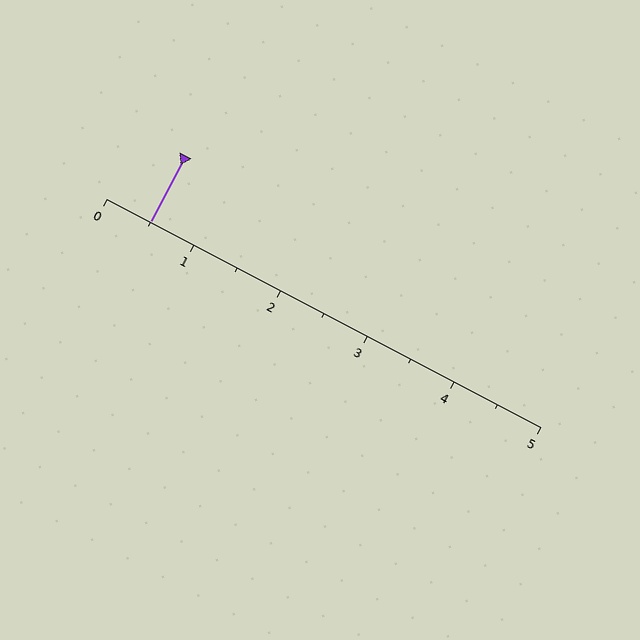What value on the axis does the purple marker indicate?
The marker indicates approximately 0.5.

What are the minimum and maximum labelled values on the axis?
The axis runs from 0 to 5.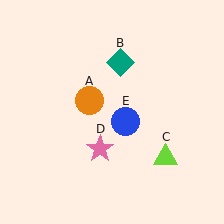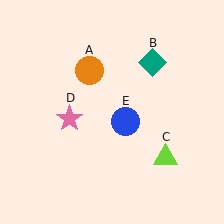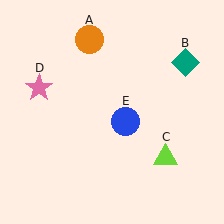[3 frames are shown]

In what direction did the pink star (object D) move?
The pink star (object D) moved up and to the left.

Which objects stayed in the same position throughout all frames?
Lime triangle (object C) and blue circle (object E) remained stationary.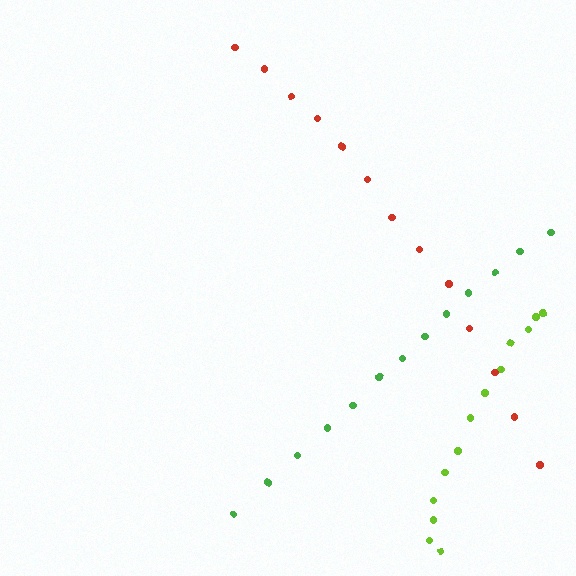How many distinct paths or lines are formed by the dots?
There are 3 distinct paths.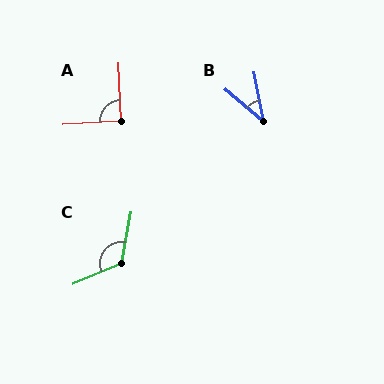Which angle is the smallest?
B, at approximately 40 degrees.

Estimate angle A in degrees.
Approximately 91 degrees.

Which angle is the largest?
C, at approximately 123 degrees.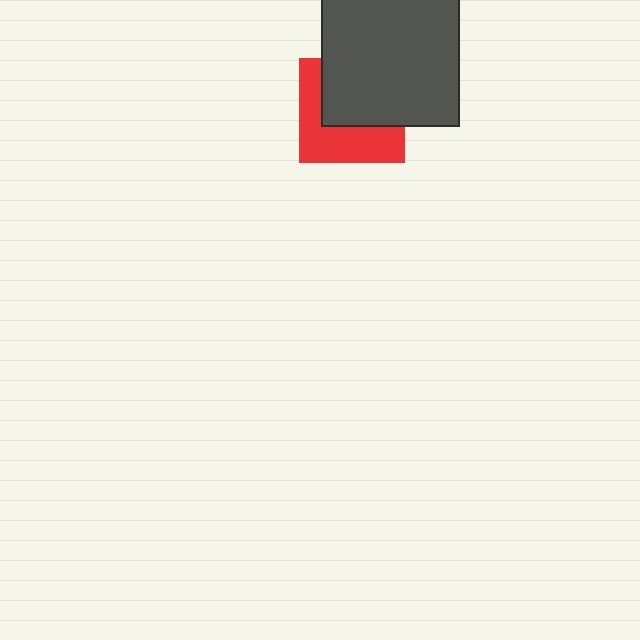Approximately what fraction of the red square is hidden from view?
Roughly 52% of the red square is hidden behind the dark gray square.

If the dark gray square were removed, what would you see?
You would see the complete red square.